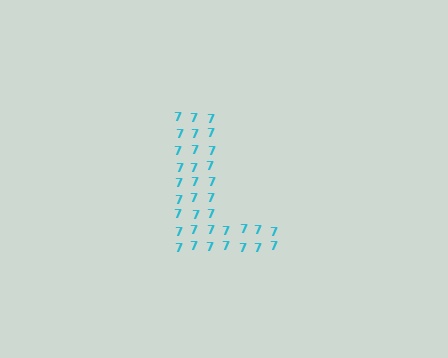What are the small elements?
The small elements are digit 7's.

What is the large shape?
The large shape is the letter L.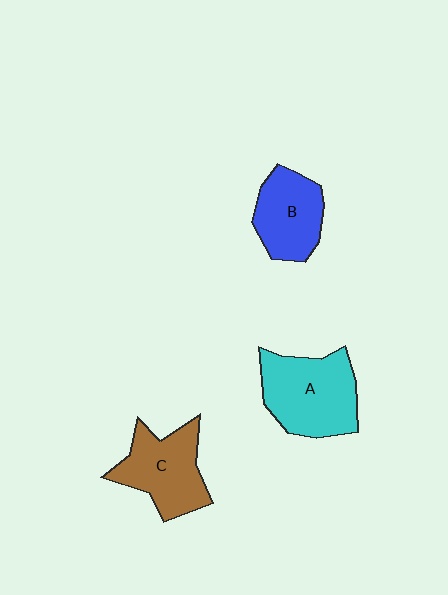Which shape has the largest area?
Shape A (cyan).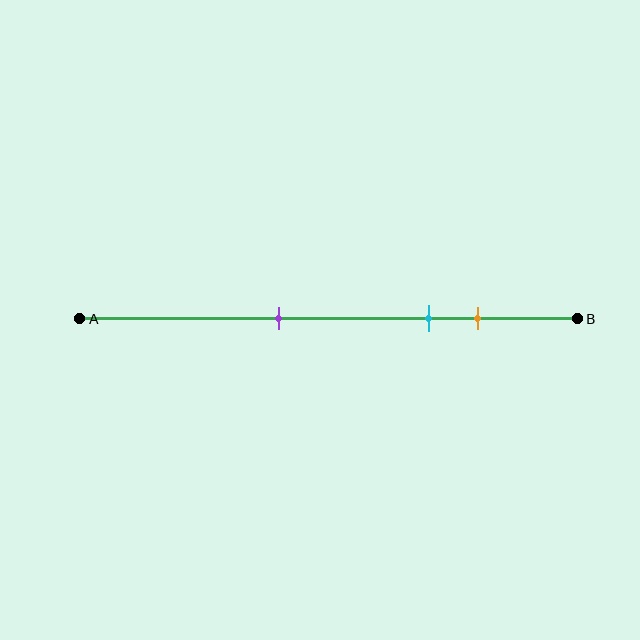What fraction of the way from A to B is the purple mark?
The purple mark is approximately 40% (0.4) of the way from A to B.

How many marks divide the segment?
There are 3 marks dividing the segment.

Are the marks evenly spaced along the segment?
No, the marks are not evenly spaced.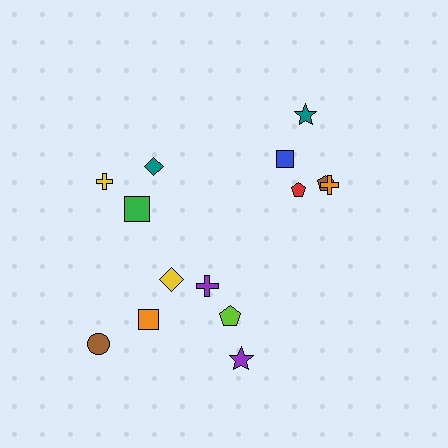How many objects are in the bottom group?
There are 6 objects.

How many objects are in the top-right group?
There are 5 objects.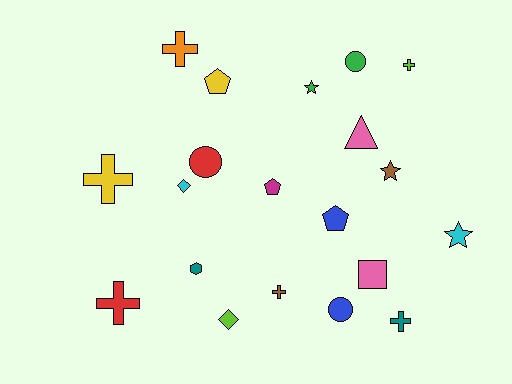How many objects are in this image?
There are 20 objects.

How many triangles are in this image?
There is 1 triangle.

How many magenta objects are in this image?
There is 1 magenta object.